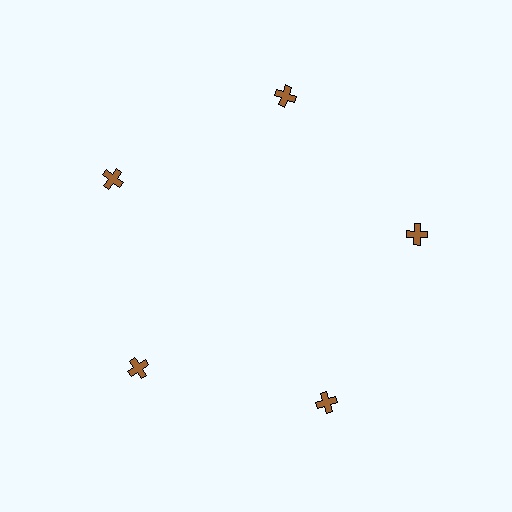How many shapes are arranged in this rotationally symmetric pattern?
There are 5 shapes, arranged in 5 groups of 1.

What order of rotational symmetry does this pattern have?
This pattern has 5-fold rotational symmetry.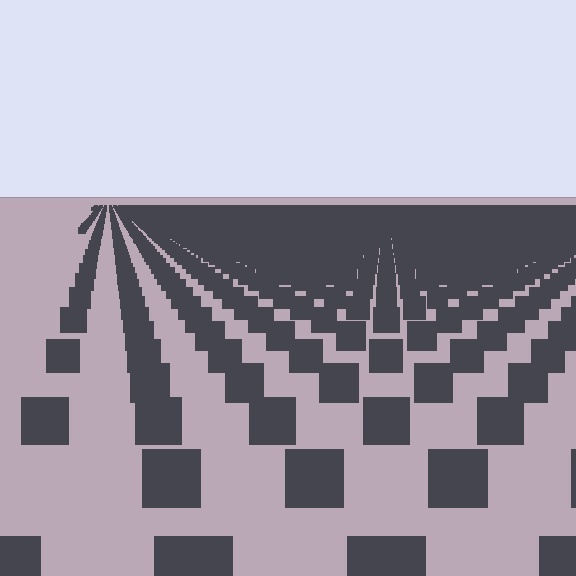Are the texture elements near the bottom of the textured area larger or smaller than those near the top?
Larger. Near the bottom, elements are closer to the viewer and appear at a bigger on-screen size.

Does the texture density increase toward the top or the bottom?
Density increases toward the top.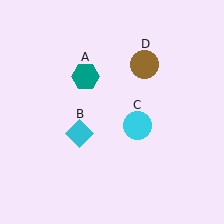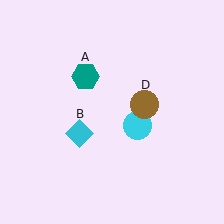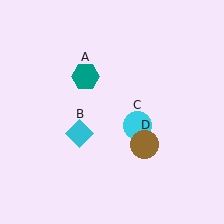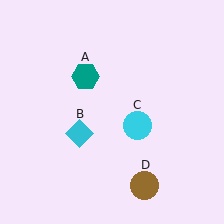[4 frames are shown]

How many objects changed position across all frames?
1 object changed position: brown circle (object D).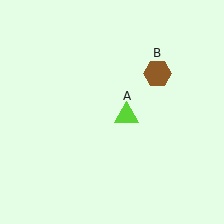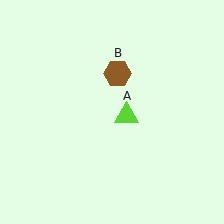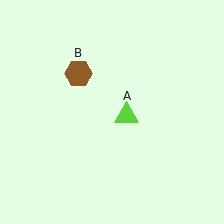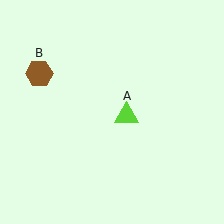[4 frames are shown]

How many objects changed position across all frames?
1 object changed position: brown hexagon (object B).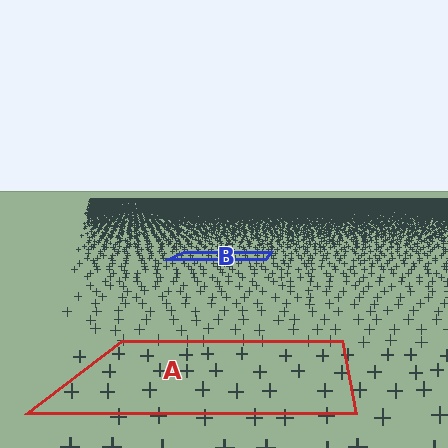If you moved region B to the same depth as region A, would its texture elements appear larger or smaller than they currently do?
They would appear larger. At a closer depth, the same texture elements are projected at a bigger on-screen size.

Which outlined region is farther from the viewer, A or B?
Region B is farther from the viewer — the texture elements inside it appear smaller and more densely packed.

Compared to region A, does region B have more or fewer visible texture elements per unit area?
Region B has more texture elements per unit area — they are packed more densely because it is farther away.